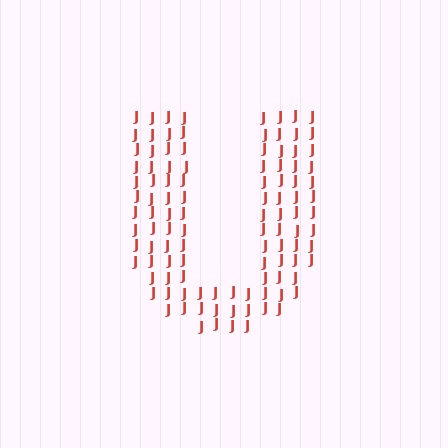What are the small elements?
The small elements are letter J's.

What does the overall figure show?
The overall figure shows the letter U.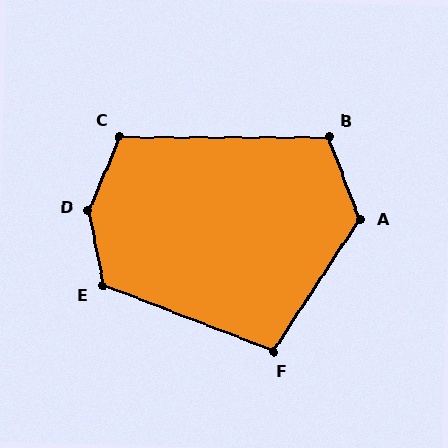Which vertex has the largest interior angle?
D, at approximately 146 degrees.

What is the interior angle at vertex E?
Approximately 122 degrees (obtuse).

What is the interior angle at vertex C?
Approximately 113 degrees (obtuse).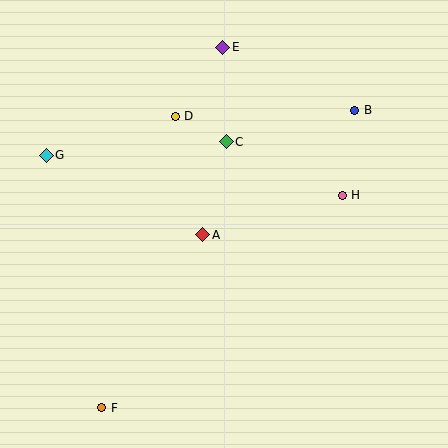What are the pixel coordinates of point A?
Point A is at (203, 235).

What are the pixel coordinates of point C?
Point C is at (226, 142).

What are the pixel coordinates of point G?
Point G is at (46, 155).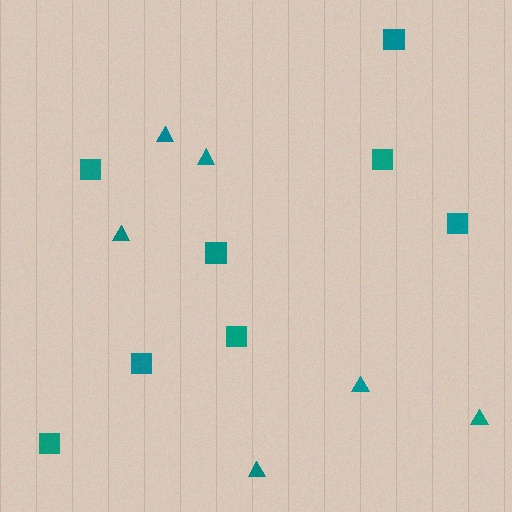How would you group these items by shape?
There are 2 groups: one group of squares (8) and one group of triangles (6).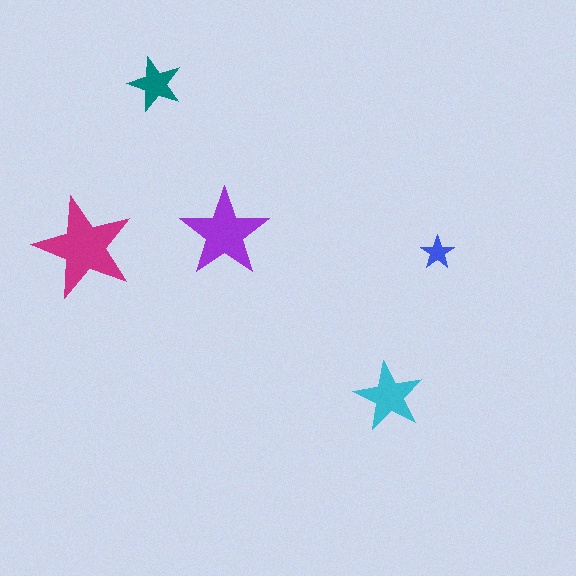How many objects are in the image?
There are 5 objects in the image.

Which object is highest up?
The teal star is topmost.